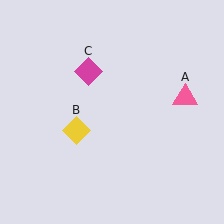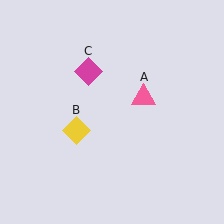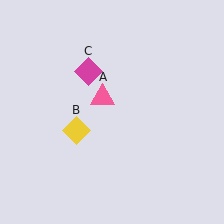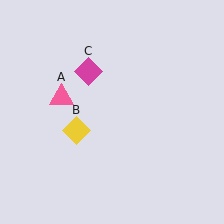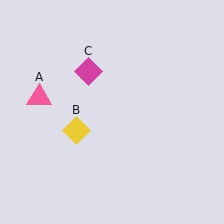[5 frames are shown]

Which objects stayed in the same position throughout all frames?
Yellow diamond (object B) and magenta diamond (object C) remained stationary.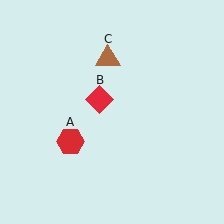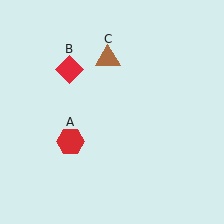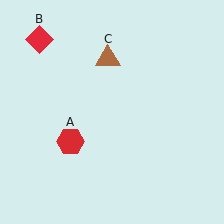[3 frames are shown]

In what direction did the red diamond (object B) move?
The red diamond (object B) moved up and to the left.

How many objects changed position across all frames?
1 object changed position: red diamond (object B).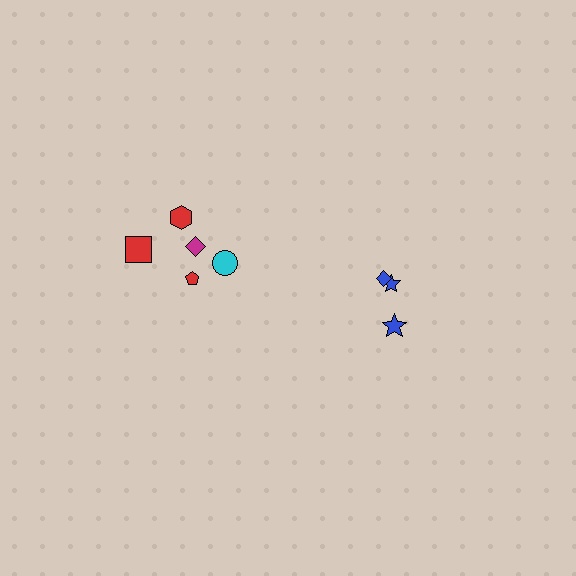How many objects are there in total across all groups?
There are 8 objects.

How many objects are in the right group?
There are 3 objects.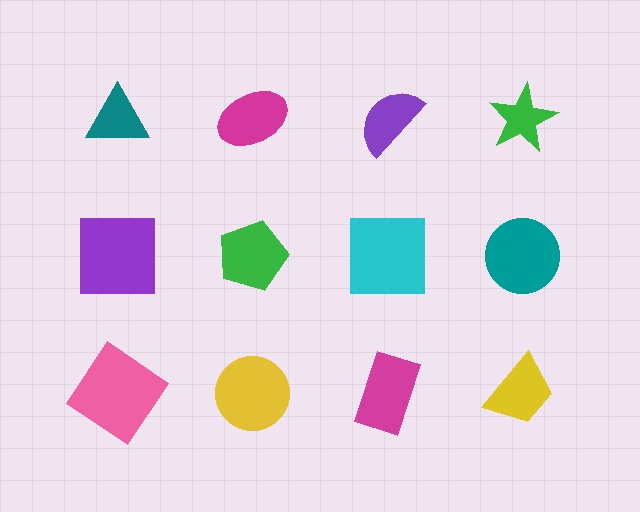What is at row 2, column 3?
A cyan square.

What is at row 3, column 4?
A yellow trapezoid.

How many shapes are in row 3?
4 shapes.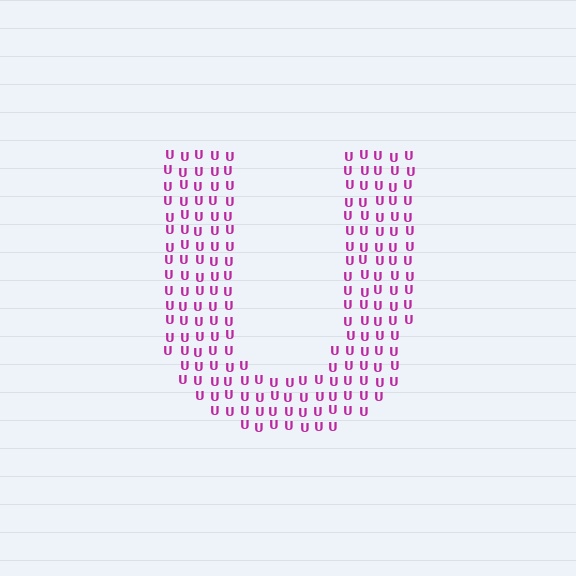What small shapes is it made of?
It is made of small letter U's.